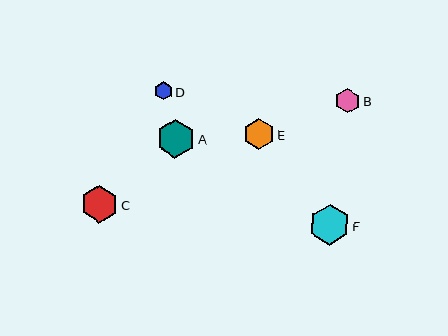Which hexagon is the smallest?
Hexagon D is the smallest with a size of approximately 18 pixels.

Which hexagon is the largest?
Hexagon F is the largest with a size of approximately 41 pixels.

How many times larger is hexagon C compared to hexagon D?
Hexagon C is approximately 2.1 times the size of hexagon D.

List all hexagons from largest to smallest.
From largest to smallest: F, A, C, E, B, D.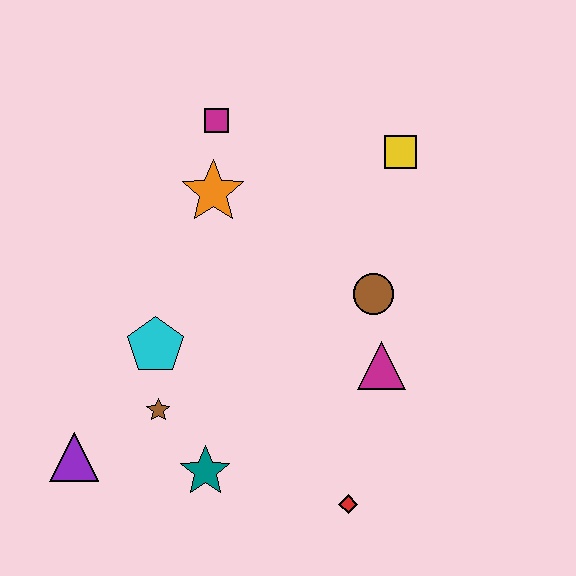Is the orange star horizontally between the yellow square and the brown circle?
No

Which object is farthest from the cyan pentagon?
The yellow square is farthest from the cyan pentagon.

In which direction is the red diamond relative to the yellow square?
The red diamond is below the yellow square.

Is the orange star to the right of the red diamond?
No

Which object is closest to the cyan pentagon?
The brown star is closest to the cyan pentagon.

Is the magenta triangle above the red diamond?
Yes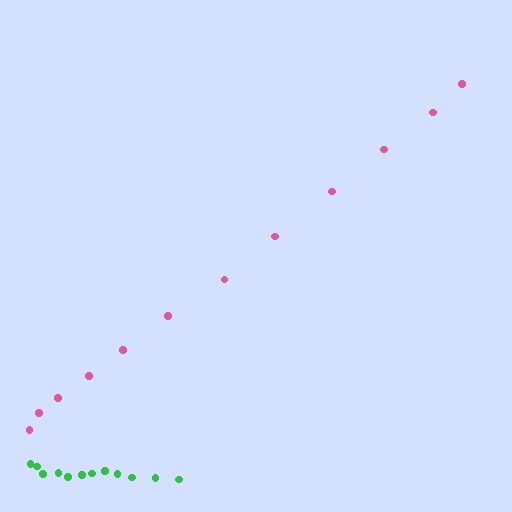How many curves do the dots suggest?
There are 2 distinct paths.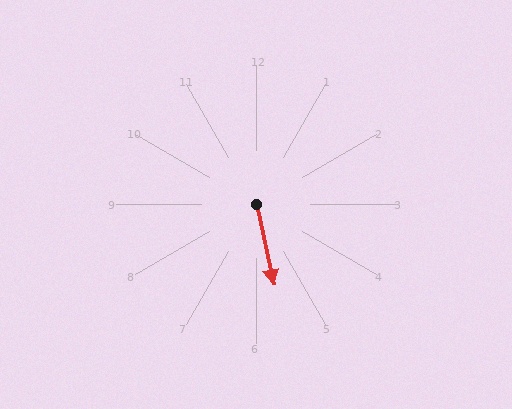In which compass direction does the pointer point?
South.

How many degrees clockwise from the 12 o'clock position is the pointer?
Approximately 167 degrees.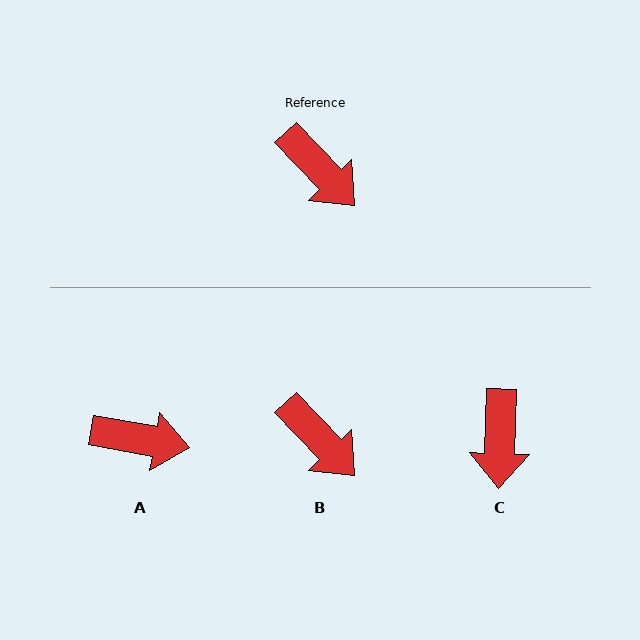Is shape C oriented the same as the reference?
No, it is off by about 45 degrees.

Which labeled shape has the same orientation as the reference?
B.